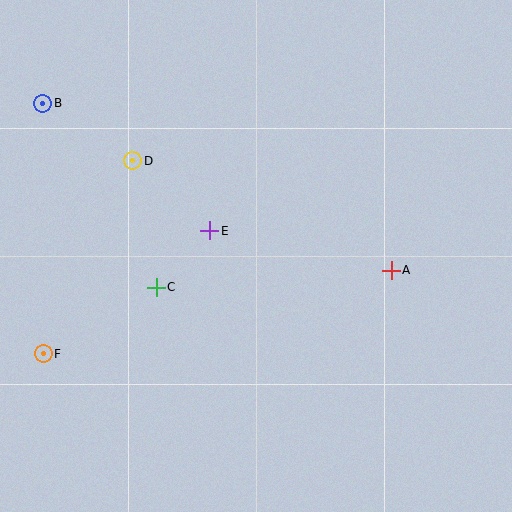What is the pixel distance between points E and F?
The distance between E and F is 207 pixels.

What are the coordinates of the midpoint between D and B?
The midpoint between D and B is at (88, 132).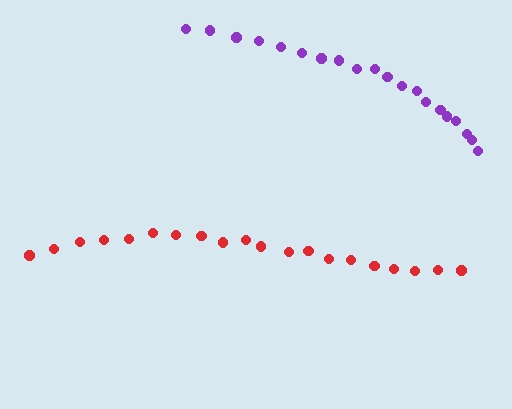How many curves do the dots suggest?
There are 2 distinct paths.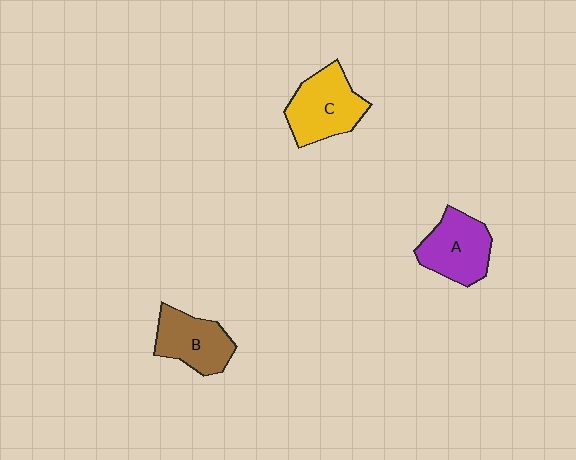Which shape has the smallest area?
Shape B (brown).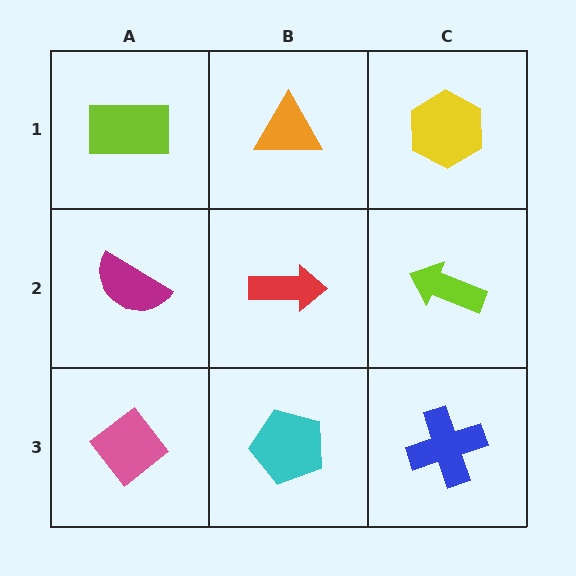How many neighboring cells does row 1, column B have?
3.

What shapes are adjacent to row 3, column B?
A red arrow (row 2, column B), a pink diamond (row 3, column A), a blue cross (row 3, column C).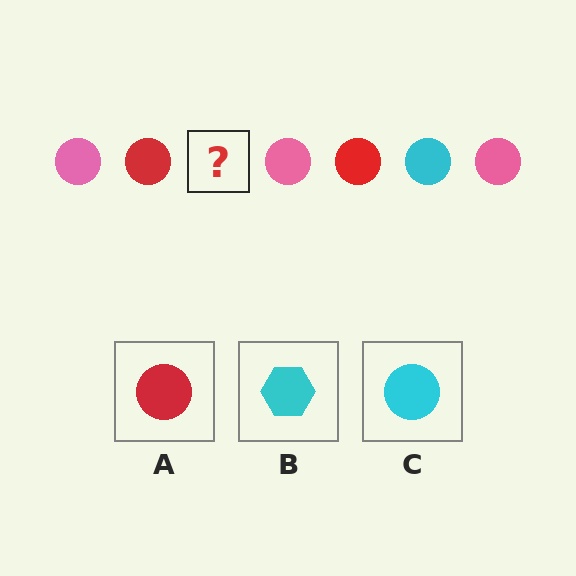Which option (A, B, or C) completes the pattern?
C.